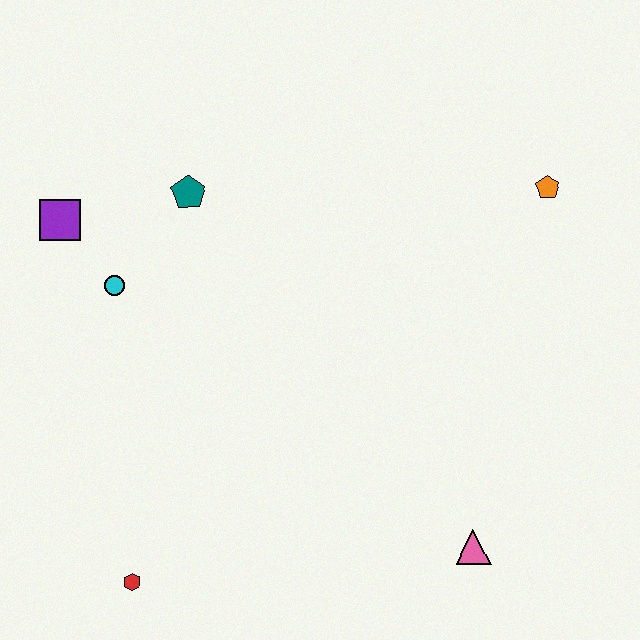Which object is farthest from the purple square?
The pink triangle is farthest from the purple square.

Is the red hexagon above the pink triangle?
No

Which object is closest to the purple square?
The cyan circle is closest to the purple square.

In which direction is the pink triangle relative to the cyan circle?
The pink triangle is to the right of the cyan circle.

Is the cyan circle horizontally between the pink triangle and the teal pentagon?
No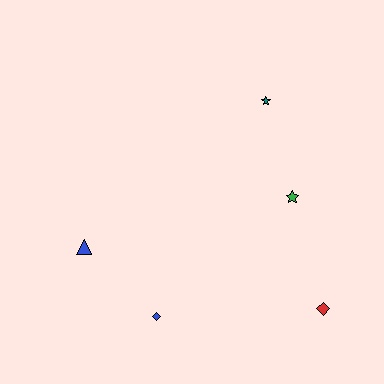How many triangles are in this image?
There is 1 triangle.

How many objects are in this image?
There are 5 objects.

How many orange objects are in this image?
There are no orange objects.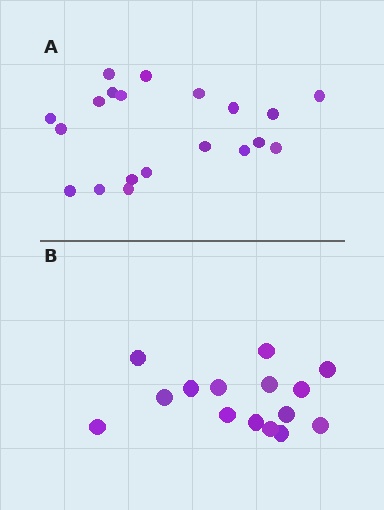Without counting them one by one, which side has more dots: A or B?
Region A (the top region) has more dots.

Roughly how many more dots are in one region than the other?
Region A has about 5 more dots than region B.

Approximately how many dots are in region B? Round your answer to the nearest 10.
About 20 dots. (The exact count is 15, which rounds to 20.)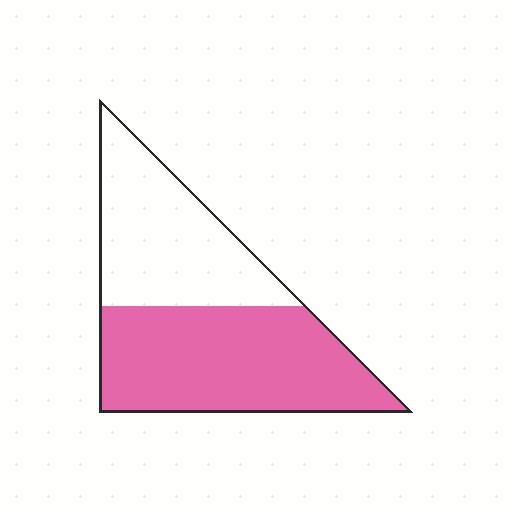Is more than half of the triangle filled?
Yes.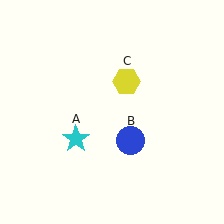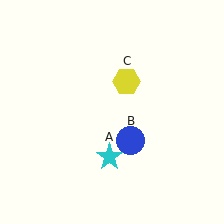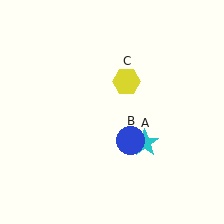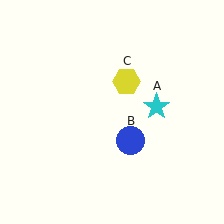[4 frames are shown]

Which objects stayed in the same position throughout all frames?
Blue circle (object B) and yellow hexagon (object C) remained stationary.